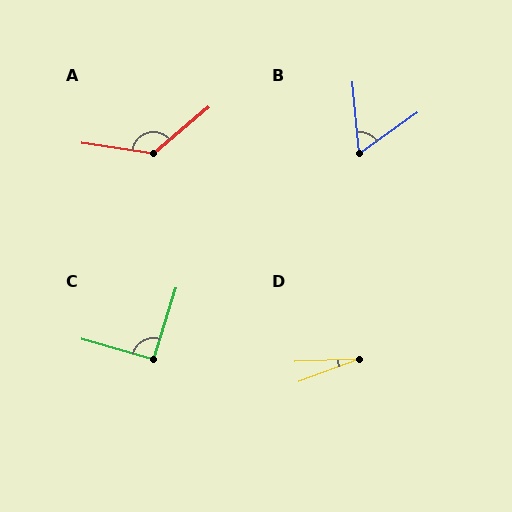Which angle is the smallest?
D, at approximately 18 degrees.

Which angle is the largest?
A, at approximately 131 degrees.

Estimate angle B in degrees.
Approximately 60 degrees.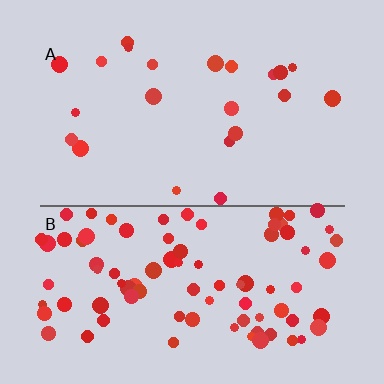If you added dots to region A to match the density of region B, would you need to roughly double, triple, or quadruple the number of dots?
Approximately quadruple.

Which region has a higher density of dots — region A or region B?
B (the bottom).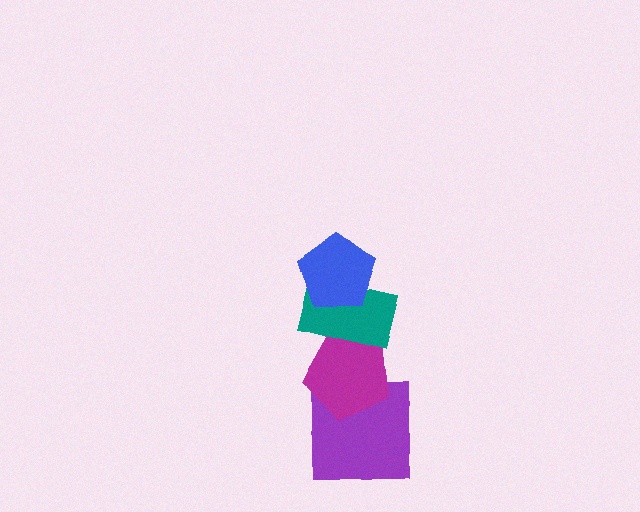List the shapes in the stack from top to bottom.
From top to bottom: the blue pentagon, the teal rectangle, the magenta pentagon, the purple square.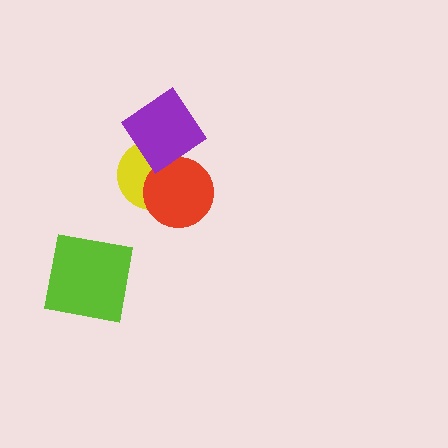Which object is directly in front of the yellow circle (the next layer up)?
The red circle is directly in front of the yellow circle.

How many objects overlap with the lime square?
0 objects overlap with the lime square.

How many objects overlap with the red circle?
2 objects overlap with the red circle.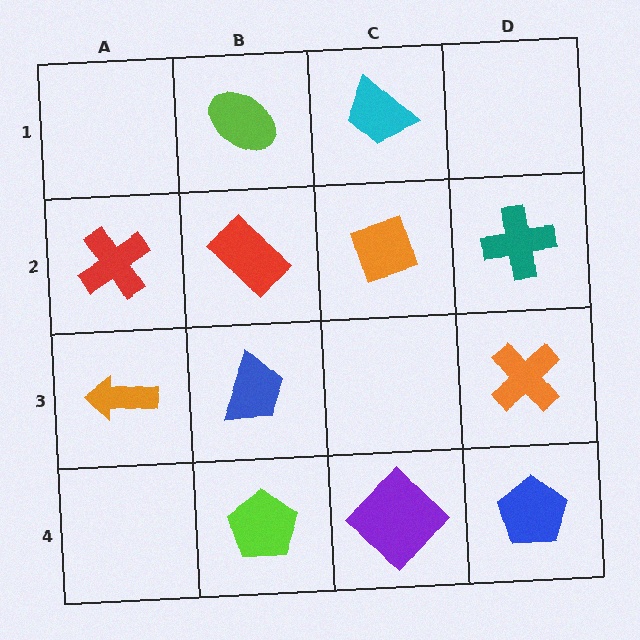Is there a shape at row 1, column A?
No, that cell is empty.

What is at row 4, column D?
A blue pentagon.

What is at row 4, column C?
A purple diamond.